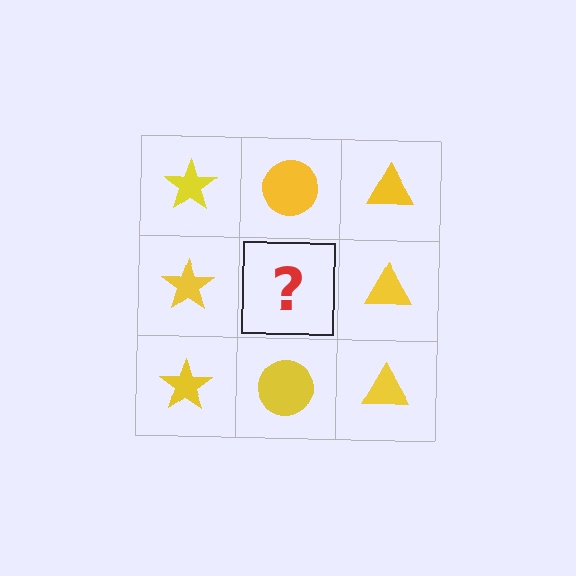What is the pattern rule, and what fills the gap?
The rule is that each column has a consistent shape. The gap should be filled with a yellow circle.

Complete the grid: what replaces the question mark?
The question mark should be replaced with a yellow circle.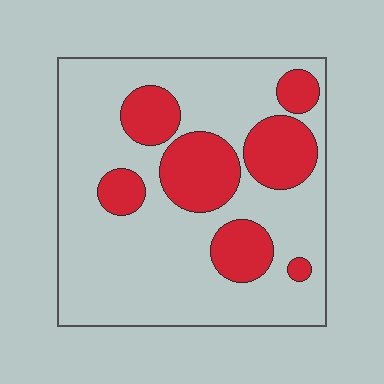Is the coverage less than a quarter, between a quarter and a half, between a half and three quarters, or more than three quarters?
Between a quarter and a half.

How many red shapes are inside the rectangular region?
7.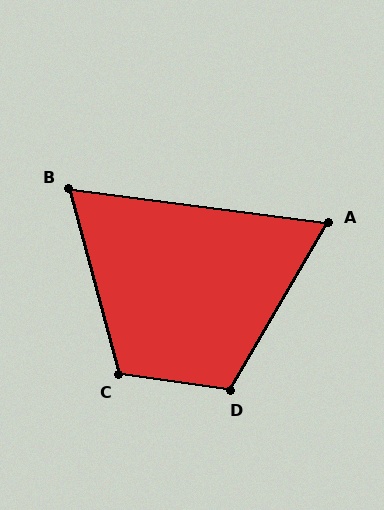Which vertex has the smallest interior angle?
A, at approximately 67 degrees.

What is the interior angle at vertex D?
Approximately 112 degrees (obtuse).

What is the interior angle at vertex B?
Approximately 68 degrees (acute).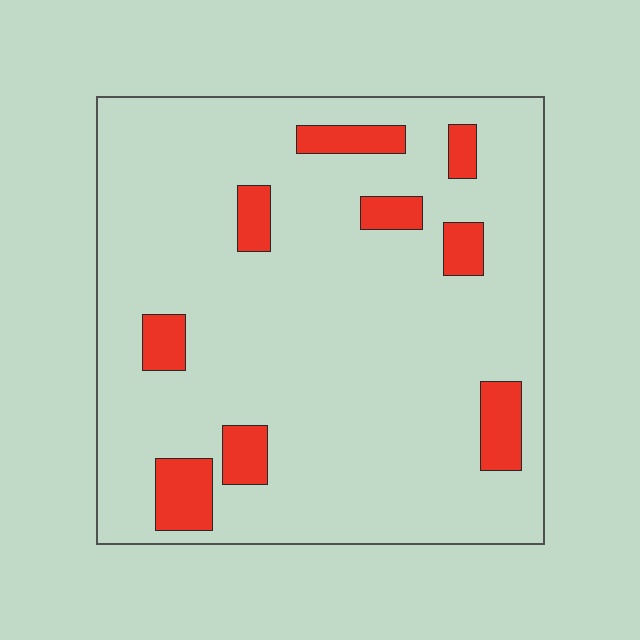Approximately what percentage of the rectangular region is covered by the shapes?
Approximately 10%.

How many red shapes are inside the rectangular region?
9.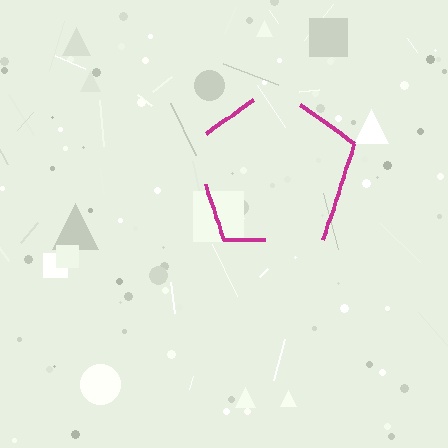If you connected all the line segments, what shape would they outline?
They would outline a pentagon.